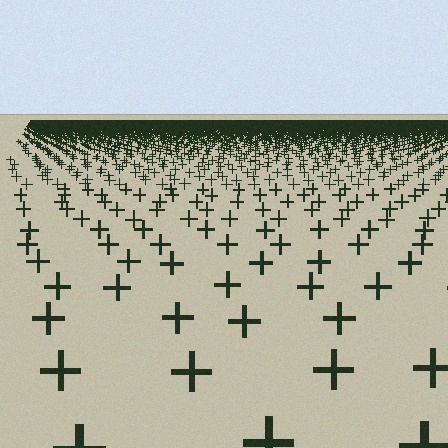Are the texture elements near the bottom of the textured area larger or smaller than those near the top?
Larger. Near the bottom, elements are closer to the viewer and appear at a bigger on-screen size.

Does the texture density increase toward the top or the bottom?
Density increases toward the top.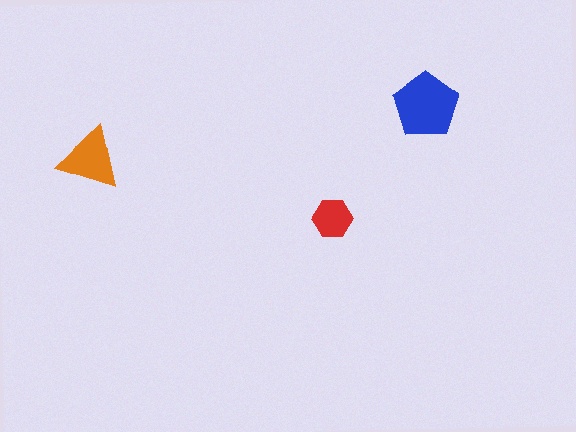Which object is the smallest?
The red hexagon.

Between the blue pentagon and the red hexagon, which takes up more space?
The blue pentagon.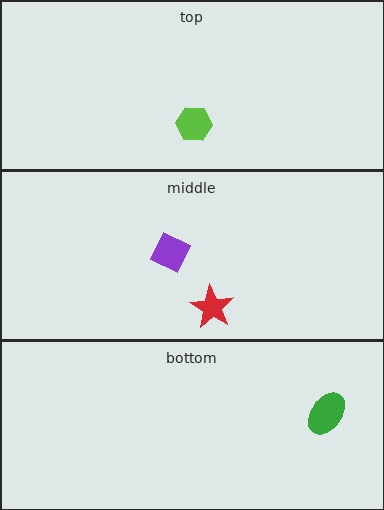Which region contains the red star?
The middle region.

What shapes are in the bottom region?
The green ellipse.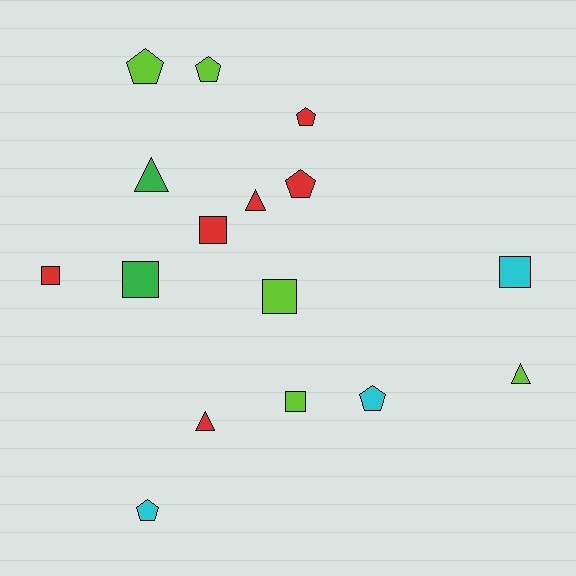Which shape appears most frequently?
Pentagon, with 6 objects.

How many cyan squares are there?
There is 1 cyan square.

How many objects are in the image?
There are 16 objects.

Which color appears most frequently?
Red, with 6 objects.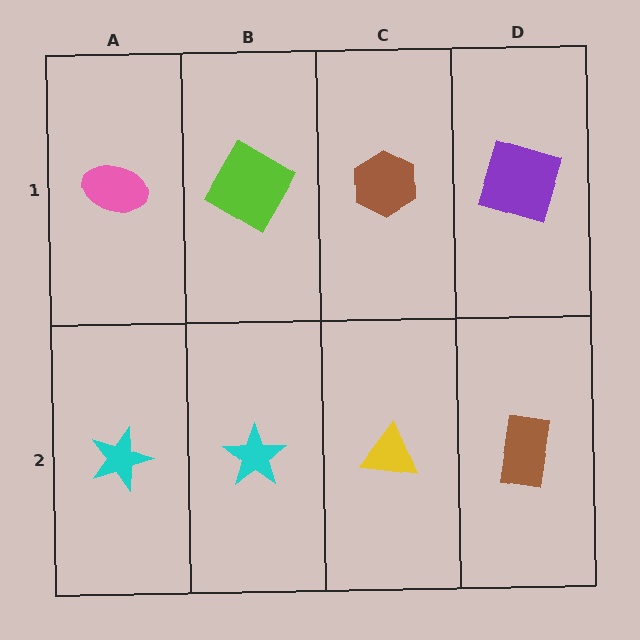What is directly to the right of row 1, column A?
A lime diamond.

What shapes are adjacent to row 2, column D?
A purple square (row 1, column D), a yellow triangle (row 2, column C).